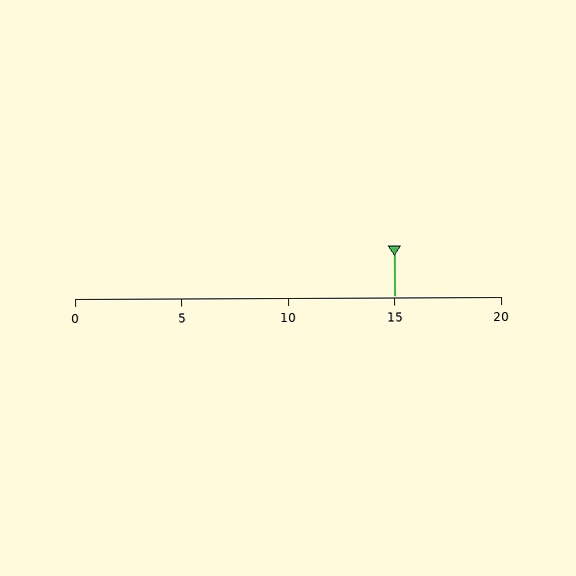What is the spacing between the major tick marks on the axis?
The major ticks are spaced 5 apart.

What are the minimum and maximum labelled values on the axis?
The axis runs from 0 to 20.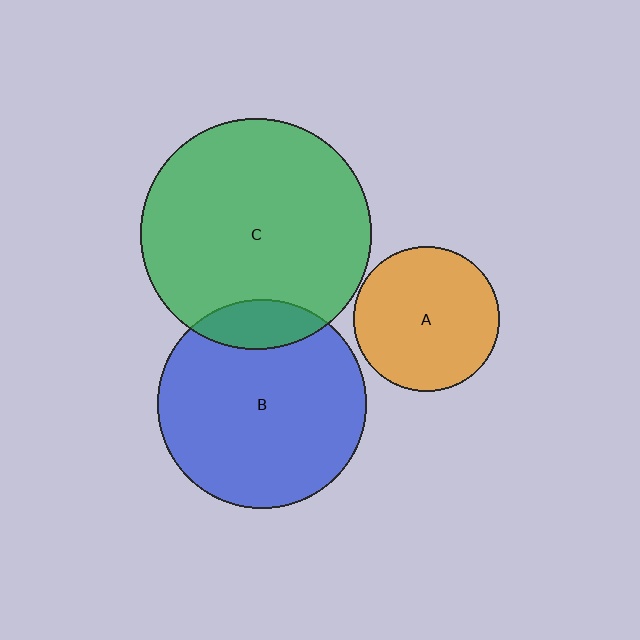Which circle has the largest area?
Circle C (green).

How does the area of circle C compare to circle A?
Approximately 2.5 times.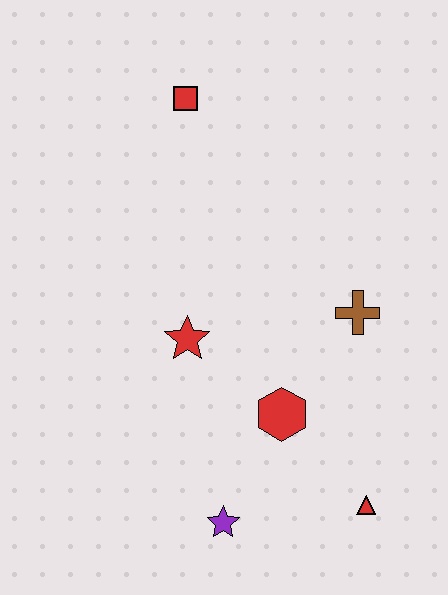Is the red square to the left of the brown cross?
Yes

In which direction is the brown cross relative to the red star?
The brown cross is to the right of the red star.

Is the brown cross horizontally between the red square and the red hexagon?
No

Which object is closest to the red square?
The red star is closest to the red square.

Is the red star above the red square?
No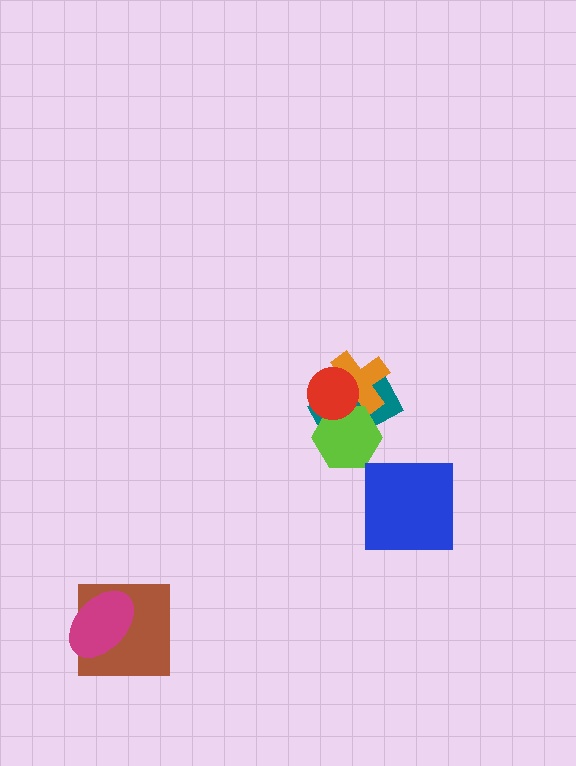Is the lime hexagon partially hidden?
Yes, it is partially covered by another shape.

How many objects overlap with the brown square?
1 object overlaps with the brown square.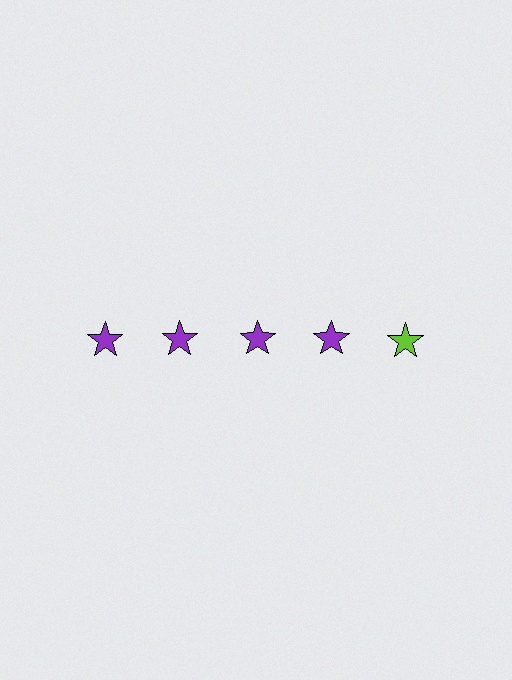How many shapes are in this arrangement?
There are 5 shapes arranged in a grid pattern.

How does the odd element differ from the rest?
It has a different color: lime instead of purple.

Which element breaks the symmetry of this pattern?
The lime star in the top row, rightmost column breaks the symmetry. All other shapes are purple stars.